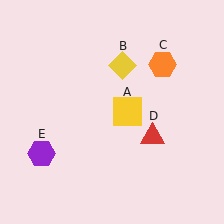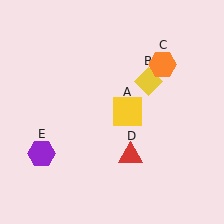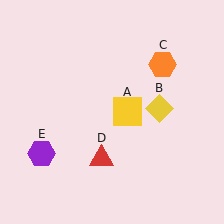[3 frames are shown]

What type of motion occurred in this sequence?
The yellow diamond (object B), red triangle (object D) rotated clockwise around the center of the scene.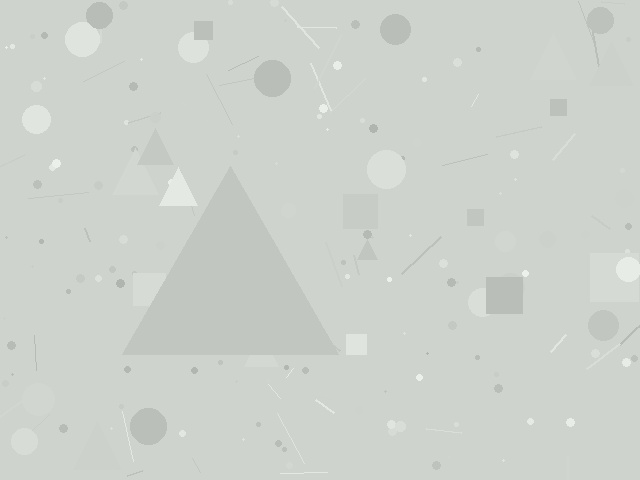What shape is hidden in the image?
A triangle is hidden in the image.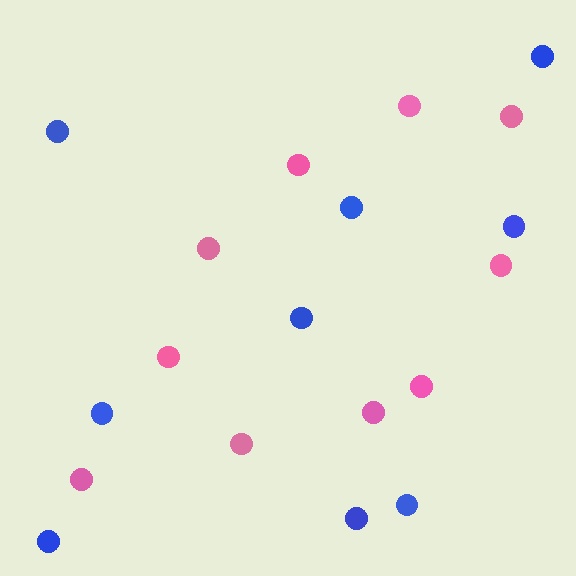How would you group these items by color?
There are 2 groups: one group of pink circles (10) and one group of blue circles (9).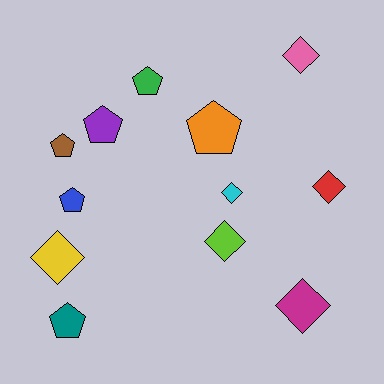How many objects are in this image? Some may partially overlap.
There are 12 objects.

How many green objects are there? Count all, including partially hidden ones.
There is 1 green object.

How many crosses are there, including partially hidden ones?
There are no crosses.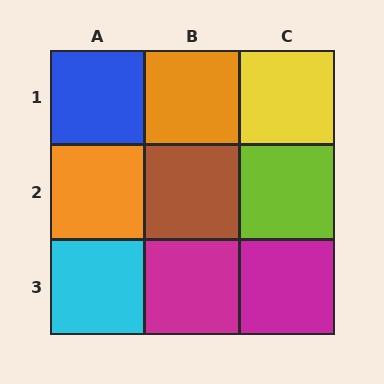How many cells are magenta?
2 cells are magenta.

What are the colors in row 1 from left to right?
Blue, orange, yellow.